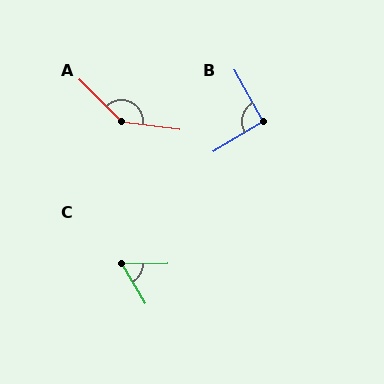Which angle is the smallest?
C, at approximately 59 degrees.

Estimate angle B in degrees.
Approximately 92 degrees.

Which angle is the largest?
A, at approximately 143 degrees.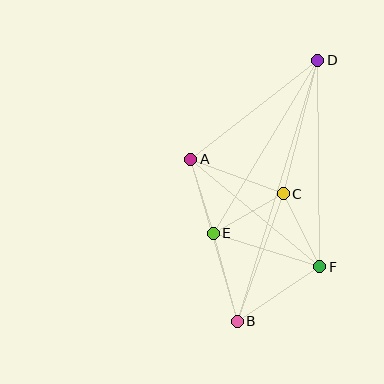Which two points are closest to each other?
Points A and E are closest to each other.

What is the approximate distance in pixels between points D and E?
The distance between D and E is approximately 202 pixels.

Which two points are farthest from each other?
Points B and D are farthest from each other.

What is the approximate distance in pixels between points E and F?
The distance between E and F is approximately 112 pixels.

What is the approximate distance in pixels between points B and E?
The distance between B and E is approximately 91 pixels.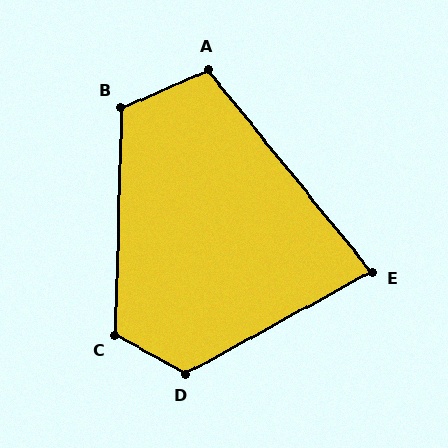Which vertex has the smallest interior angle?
E, at approximately 80 degrees.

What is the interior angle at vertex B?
Approximately 115 degrees (obtuse).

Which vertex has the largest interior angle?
D, at approximately 122 degrees.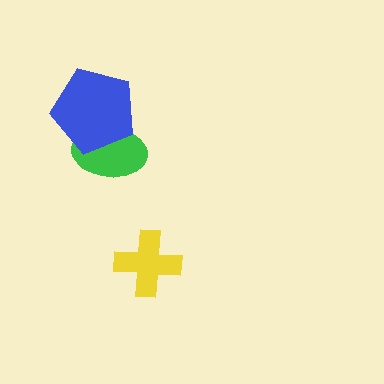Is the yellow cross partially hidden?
No, no other shape covers it.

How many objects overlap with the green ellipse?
1 object overlaps with the green ellipse.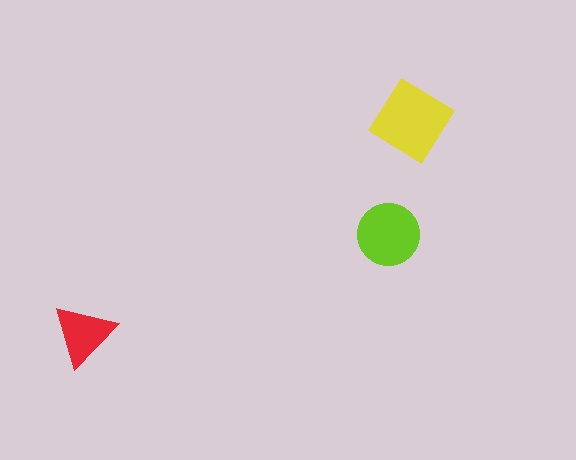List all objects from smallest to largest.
The red triangle, the lime circle, the yellow diamond.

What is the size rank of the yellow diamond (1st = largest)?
1st.